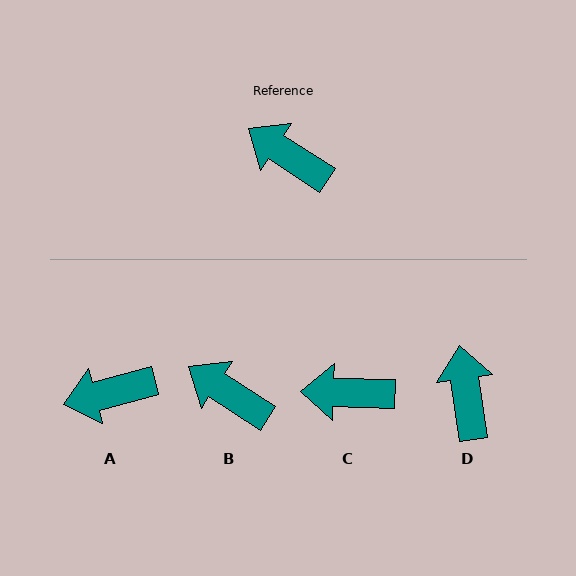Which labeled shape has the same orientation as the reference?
B.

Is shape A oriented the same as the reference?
No, it is off by about 48 degrees.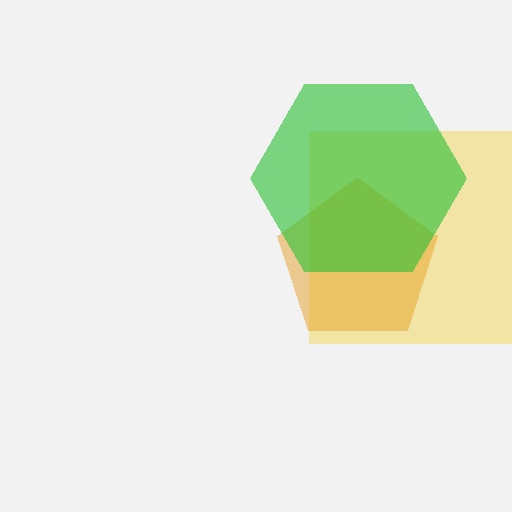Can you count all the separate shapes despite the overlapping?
Yes, there are 3 separate shapes.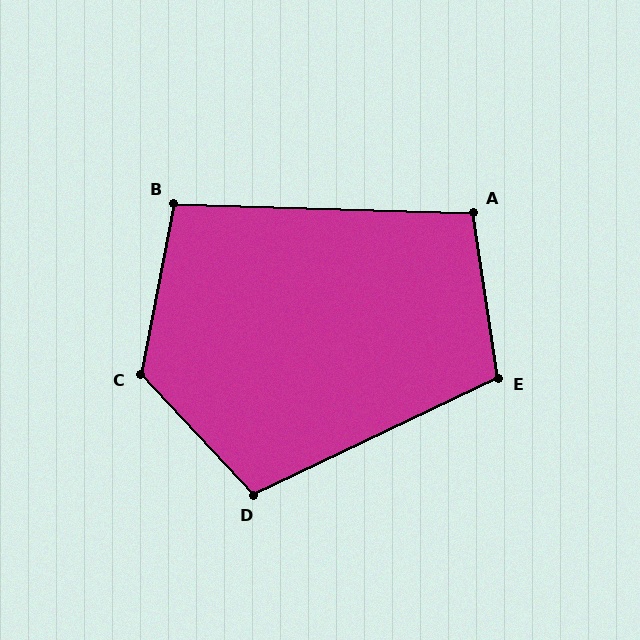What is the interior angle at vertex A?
Approximately 100 degrees (obtuse).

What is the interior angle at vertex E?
Approximately 107 degrees (obtuse).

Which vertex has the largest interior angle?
C, at approximately 126 degrees.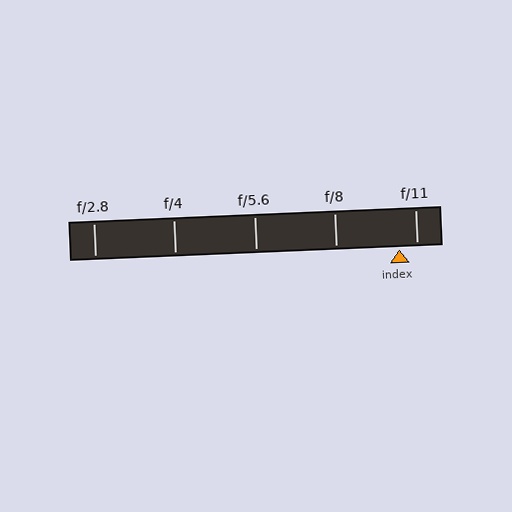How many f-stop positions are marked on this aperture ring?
There are 5 f-stop positions marked.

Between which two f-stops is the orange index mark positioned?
The index mark is between f/8 and f/11.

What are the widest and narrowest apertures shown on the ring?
The widest aperture shown is f/2.8 and the narrowest is f/11.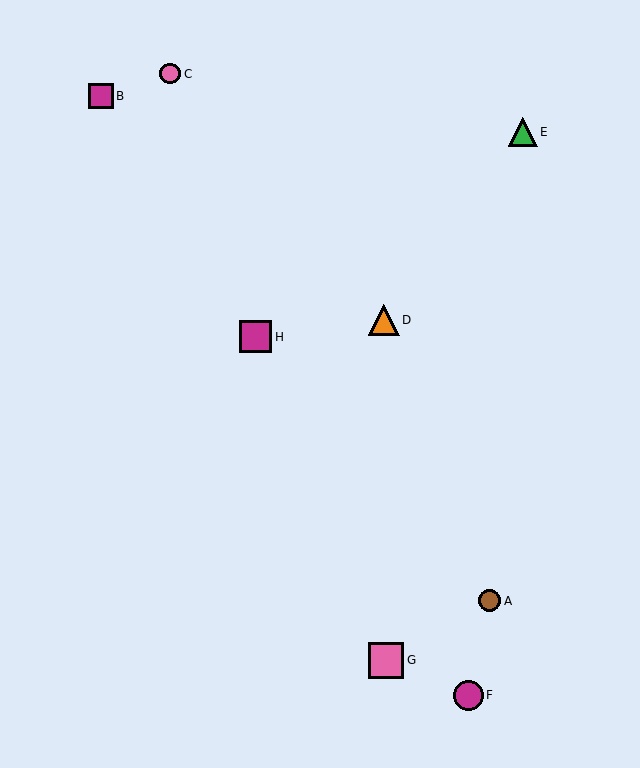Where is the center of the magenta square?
The center of the magenta square is at (256, 337).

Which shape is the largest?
The pink square (labeled G) is the largest.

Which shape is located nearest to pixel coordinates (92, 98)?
The magenta square (labeled B) at (101, 96) is nearest to that location.